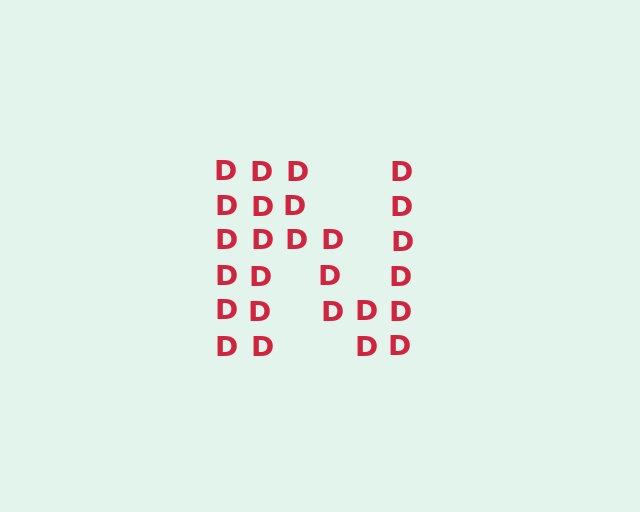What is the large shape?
The large shape is the letter N.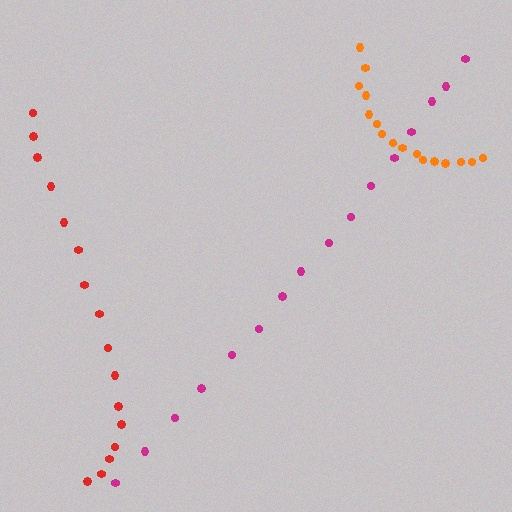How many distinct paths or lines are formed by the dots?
There are 3 distinct paths.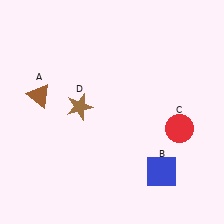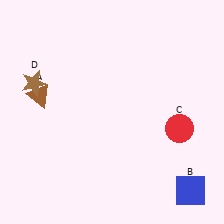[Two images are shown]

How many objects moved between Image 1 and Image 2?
2 objects moved between the two images.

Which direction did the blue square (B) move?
The blue square (B) moved right.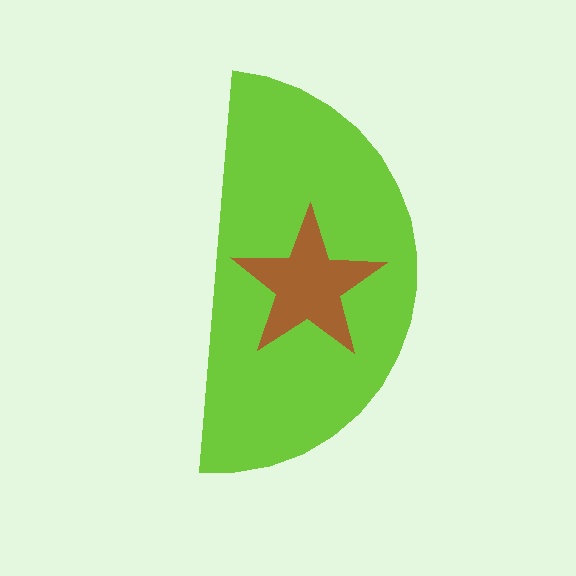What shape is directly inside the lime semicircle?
The brown star.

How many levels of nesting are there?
2.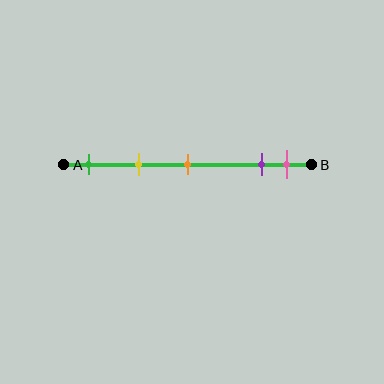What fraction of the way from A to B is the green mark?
The green mark is approximately 10% (0.1) of the way from A to B.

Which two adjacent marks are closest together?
The purple and pink marks are the closest adjacent pair.